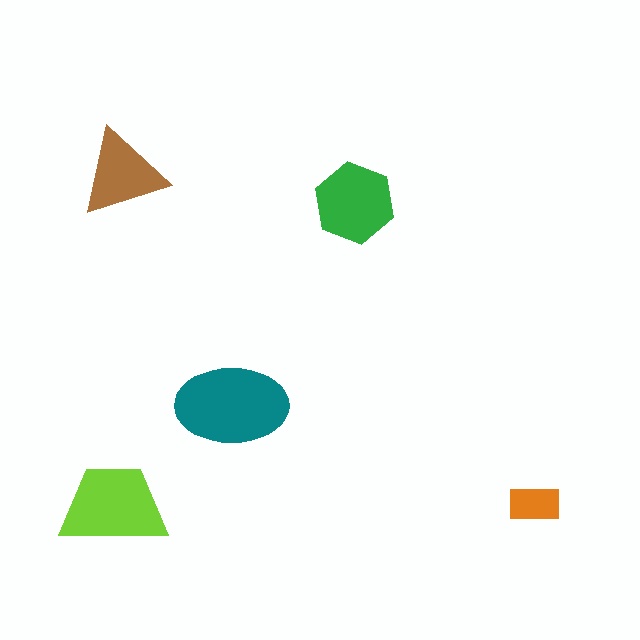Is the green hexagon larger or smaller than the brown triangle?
Larger.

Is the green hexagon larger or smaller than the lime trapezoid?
Smaller.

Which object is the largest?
The teal ellipse.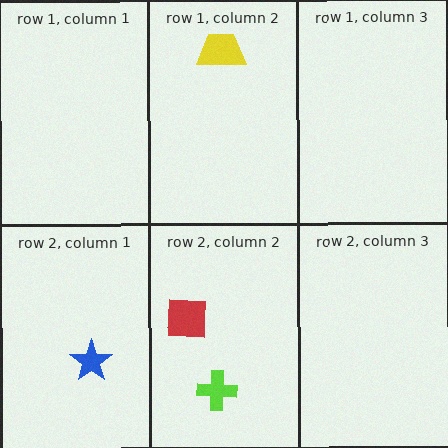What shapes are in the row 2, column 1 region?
The blue star.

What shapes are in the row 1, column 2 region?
The yellow trapezoid.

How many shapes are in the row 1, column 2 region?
1.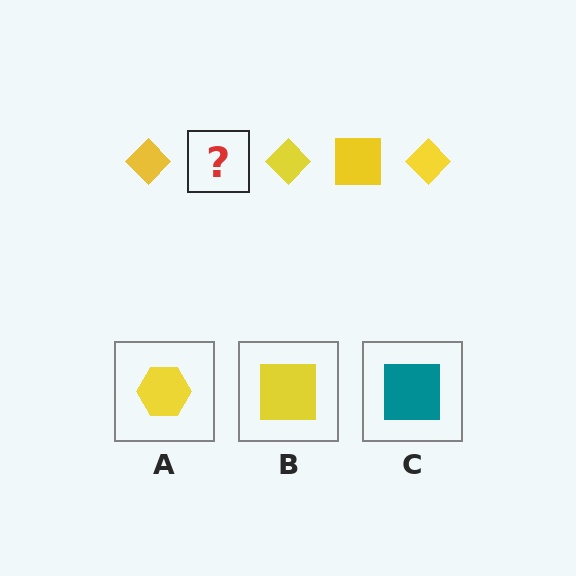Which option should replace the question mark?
Option B.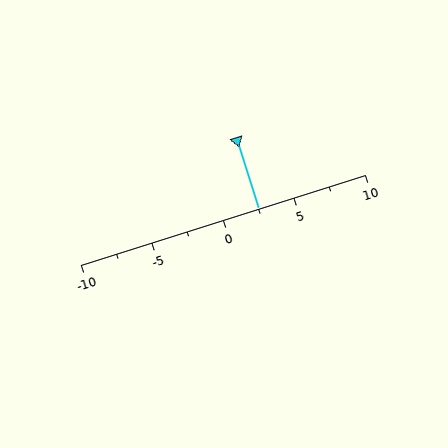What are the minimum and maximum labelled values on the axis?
The axis runs from -10 to 10.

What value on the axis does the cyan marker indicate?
The marker indicates approximately 2.5.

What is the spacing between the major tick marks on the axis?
The major ticks are spaced 5 apart.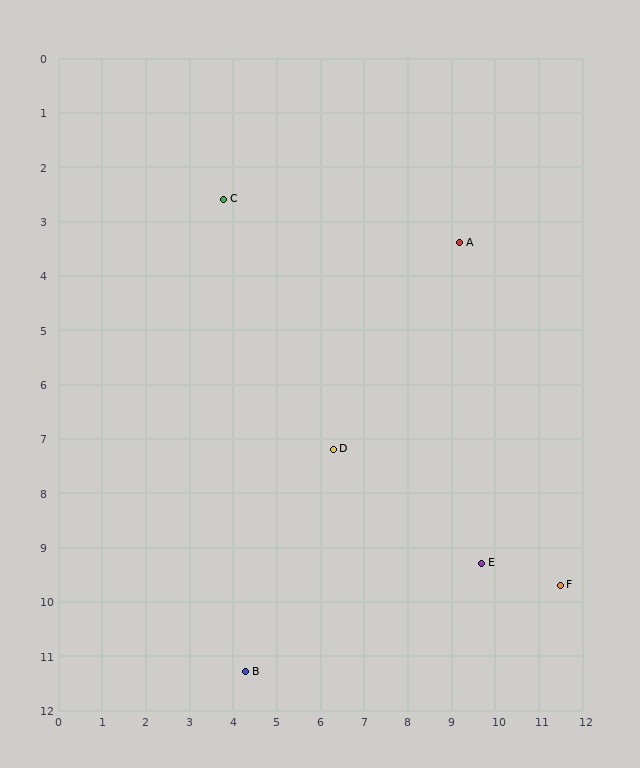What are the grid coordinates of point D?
Point D is at approximately (6.3, 7.2).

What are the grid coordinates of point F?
Point F is at approximately (11.5, 9.7).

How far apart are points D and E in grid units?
Points D and E are about 4.0 grid units apart.